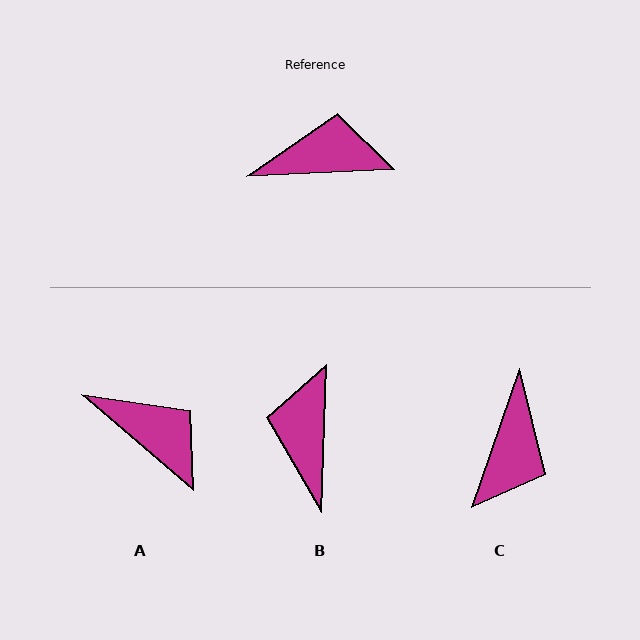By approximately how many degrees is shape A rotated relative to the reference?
Approximately 43 degrees clockwise.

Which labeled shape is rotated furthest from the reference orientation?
C, about 111 degrees away.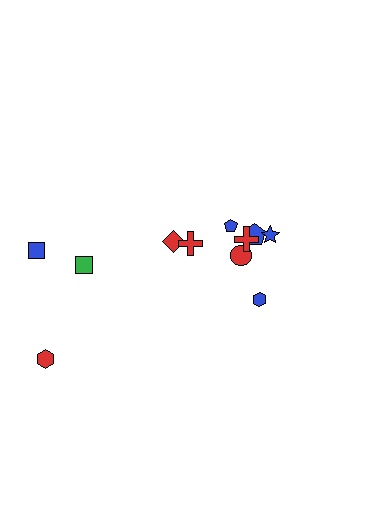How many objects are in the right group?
There are 7 objects.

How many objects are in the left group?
There are 4 objects.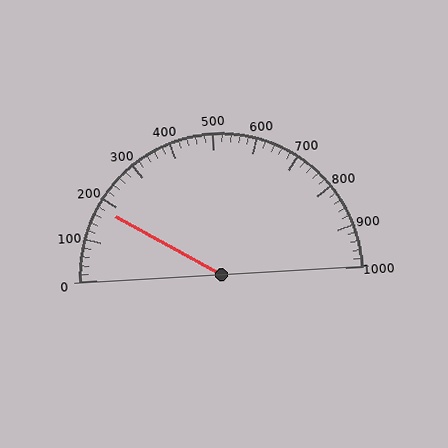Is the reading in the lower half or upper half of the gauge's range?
The reading is in the lower half of the range (0 to 1000).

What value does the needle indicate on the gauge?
The needle indicates approximately 180.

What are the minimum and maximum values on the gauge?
The gauge ranges from 0 to 1000.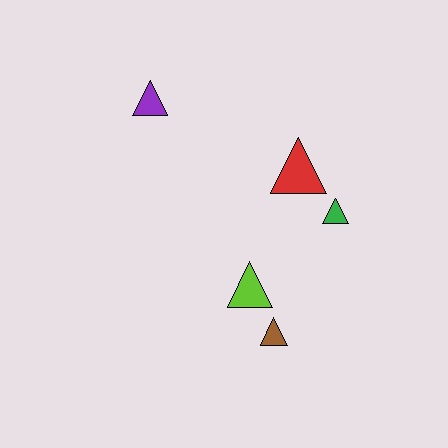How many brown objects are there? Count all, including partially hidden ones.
There is 1 brown object.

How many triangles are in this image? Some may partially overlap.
There are 5 triangles.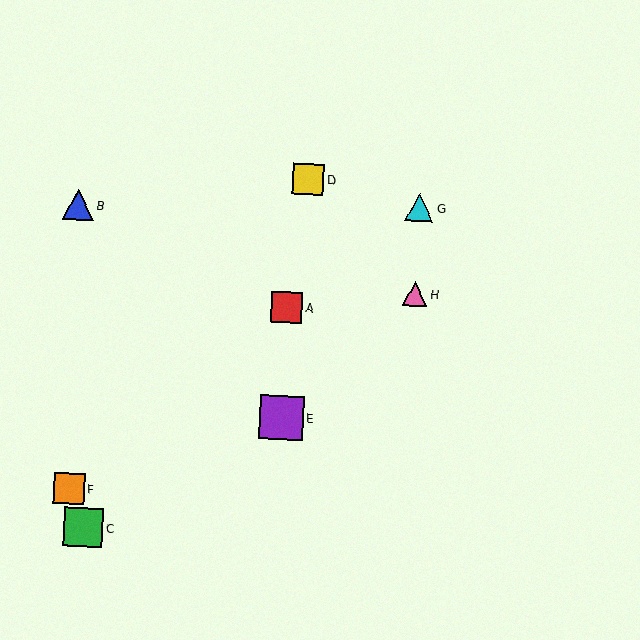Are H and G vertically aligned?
Yes, both are at x≈415.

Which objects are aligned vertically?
Objects G, H are aligned vertically.